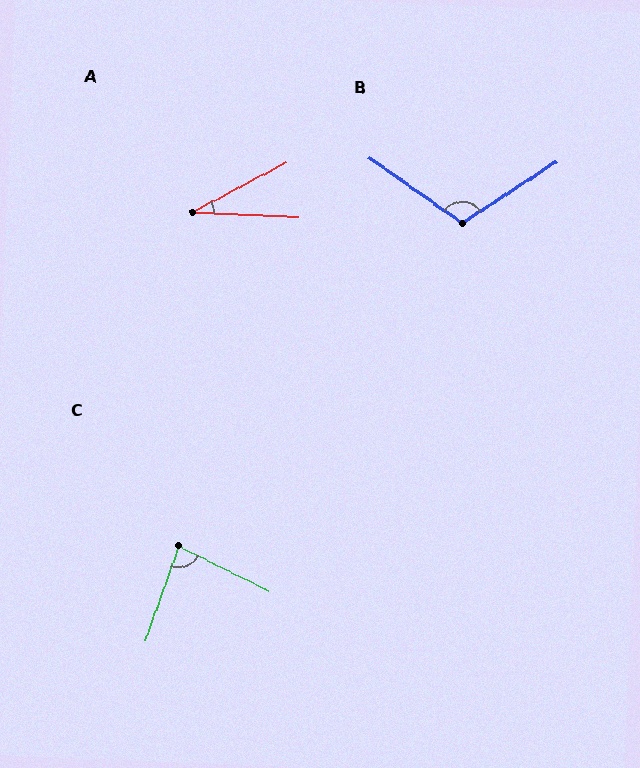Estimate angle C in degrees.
Approximately 83 degrees.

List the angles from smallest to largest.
A (30°), C (83°), B (112°).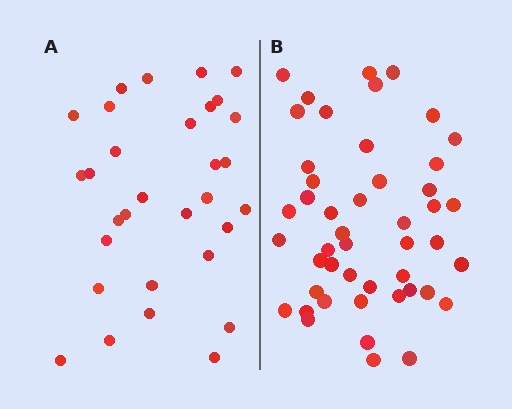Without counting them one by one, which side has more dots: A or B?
Region B (the right region) has more dots.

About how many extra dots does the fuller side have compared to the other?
Region B has approximately 15 more dots than region A.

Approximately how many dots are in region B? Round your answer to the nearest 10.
About 50 dots. (The exact count is 47, which rounds to 50.)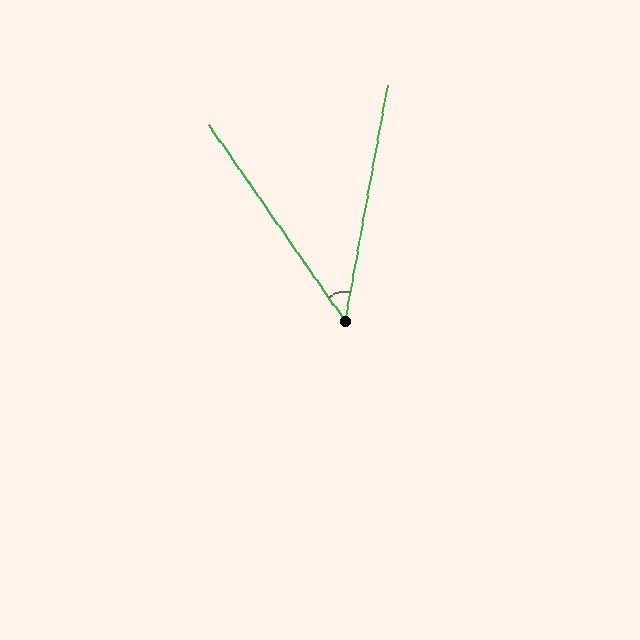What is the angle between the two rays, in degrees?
Approximately 45 degrees.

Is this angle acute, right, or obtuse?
It is acute.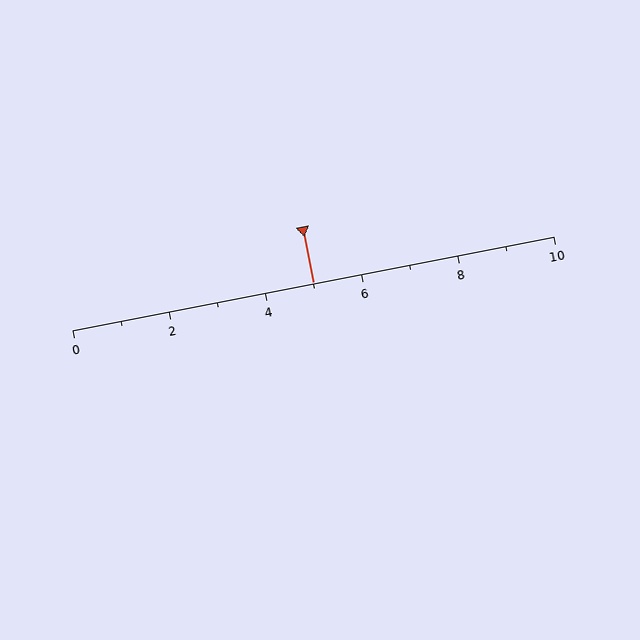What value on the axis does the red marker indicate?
The marker indicates approximately 5.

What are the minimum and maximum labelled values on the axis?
The axis runs from 0 to 10.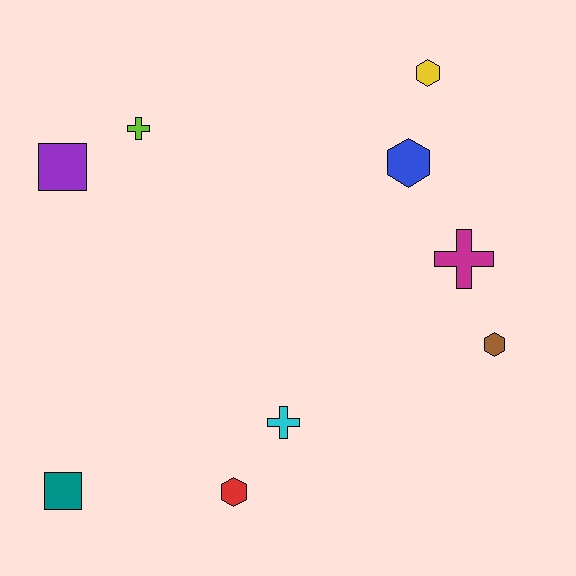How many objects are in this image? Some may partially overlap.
There are 9 objects.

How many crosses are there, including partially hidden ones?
There are 3 crosses.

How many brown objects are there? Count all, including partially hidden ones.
There is 1 brown object.